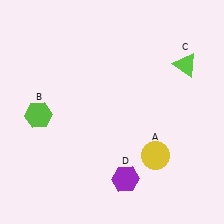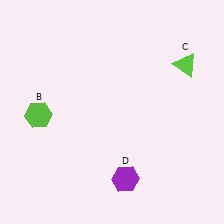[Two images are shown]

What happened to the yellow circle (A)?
The yellow circle (A) was removed in Image 2. It was in the bottom-right area of Image 1.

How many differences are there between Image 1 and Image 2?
There is 1 difference between the two images.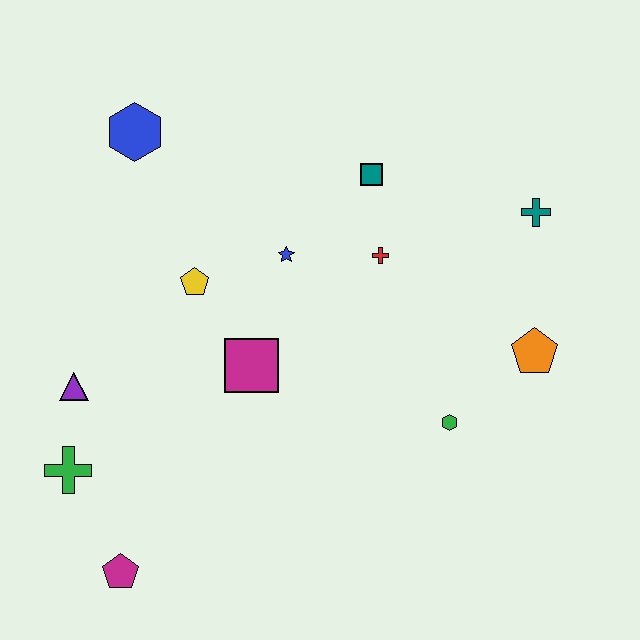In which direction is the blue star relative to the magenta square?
The blue star is above the magenta square.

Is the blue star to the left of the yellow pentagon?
No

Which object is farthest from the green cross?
The teal cross is farthest from the green cross.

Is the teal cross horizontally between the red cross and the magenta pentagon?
No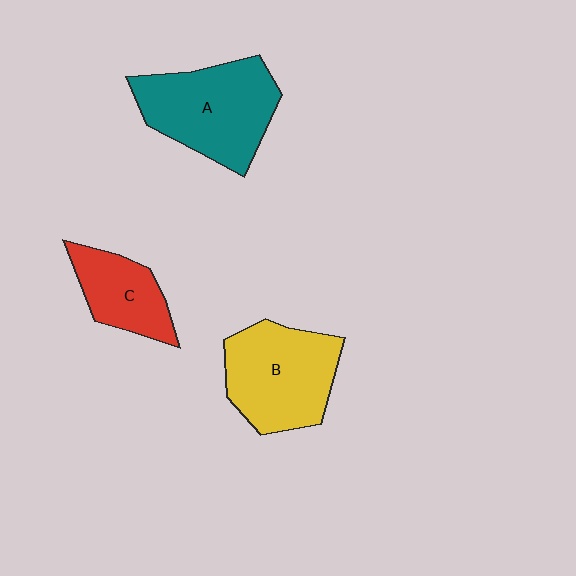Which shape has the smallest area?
Shape C (red).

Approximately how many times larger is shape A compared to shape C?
Approximately 1.7 times.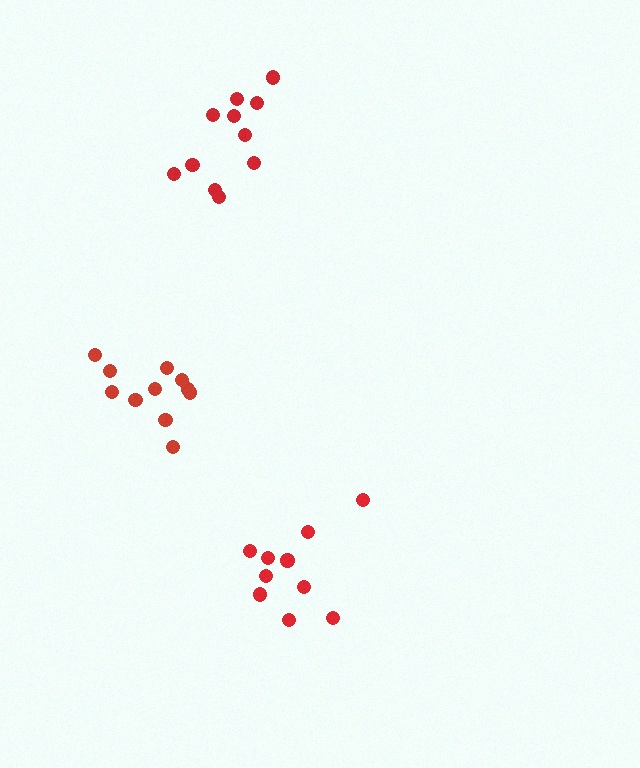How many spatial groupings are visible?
There are 3 spatial groupings.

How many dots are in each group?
Group 1: 11 dots, Group 2: 10 dots, Group 3: 11 dots (32 total).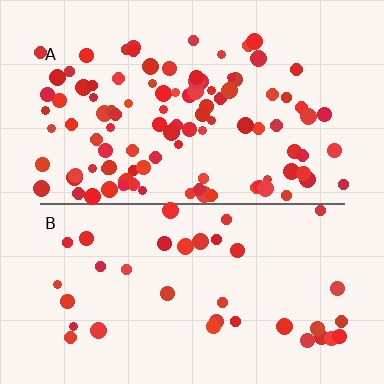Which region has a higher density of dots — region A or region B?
A (the top).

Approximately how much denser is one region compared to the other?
Approximately 2.8× — region A over region B.